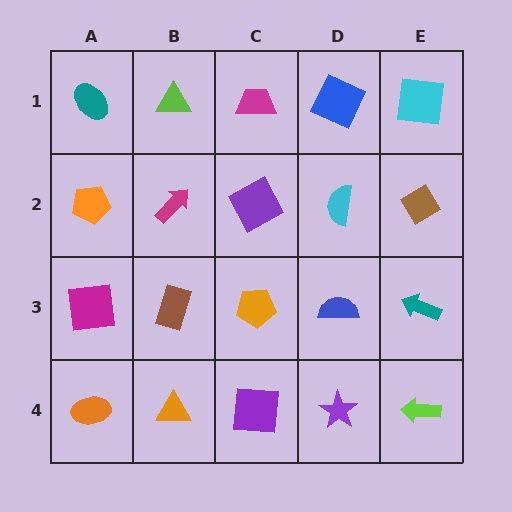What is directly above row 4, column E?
A teal arrow.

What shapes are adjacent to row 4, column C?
An orange pentagon (row 3, column C), an orange triangle (row 4, column B), a purple star (row 4, column D).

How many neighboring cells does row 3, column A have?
3.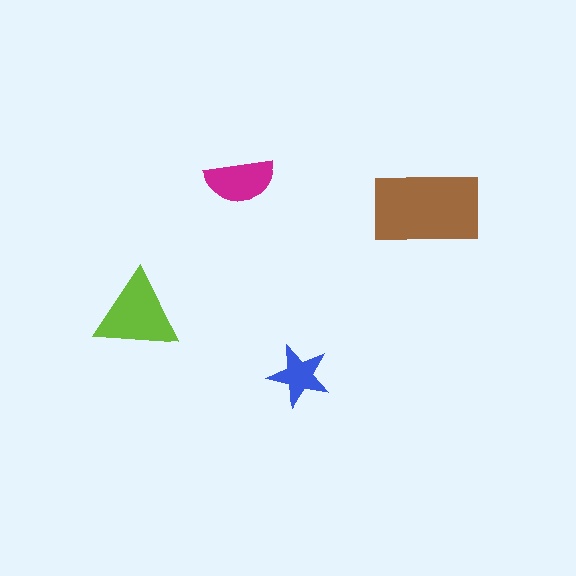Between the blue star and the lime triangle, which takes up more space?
The lime triangle.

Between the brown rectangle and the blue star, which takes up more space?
The brown rectangle.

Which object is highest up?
The magenta semicircle is topmost.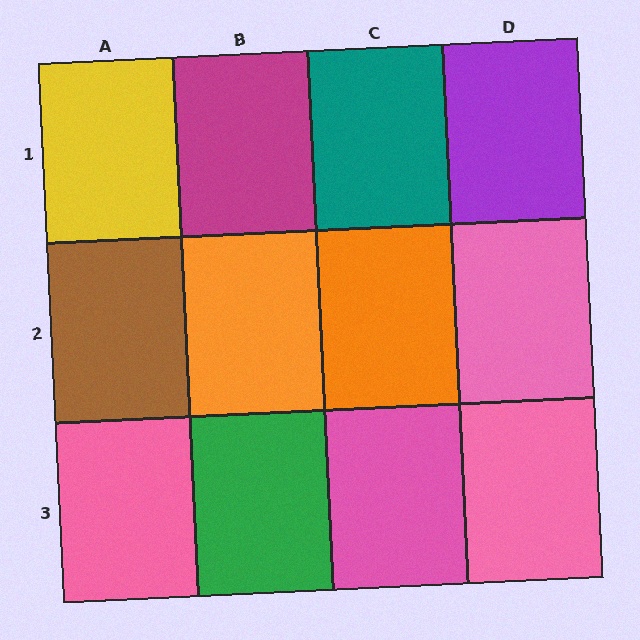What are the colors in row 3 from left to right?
Pink, green, pink, pink.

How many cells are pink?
4 cells are pink.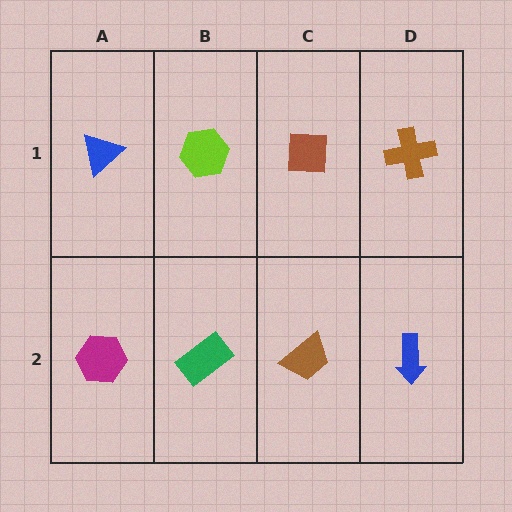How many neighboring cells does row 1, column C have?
3.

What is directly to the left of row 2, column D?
A brown trapezoid.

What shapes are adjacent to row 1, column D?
A blue arrow (row 2, column D), a brown square (row 1, column C).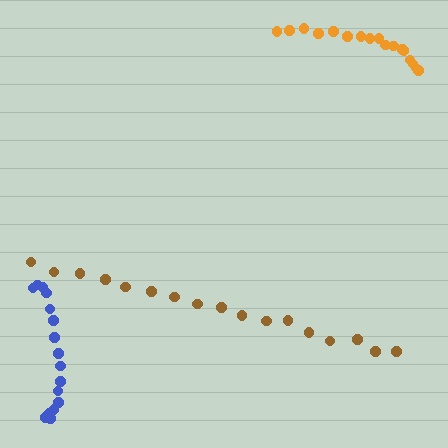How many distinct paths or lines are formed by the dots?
There are 3 distinct paths.